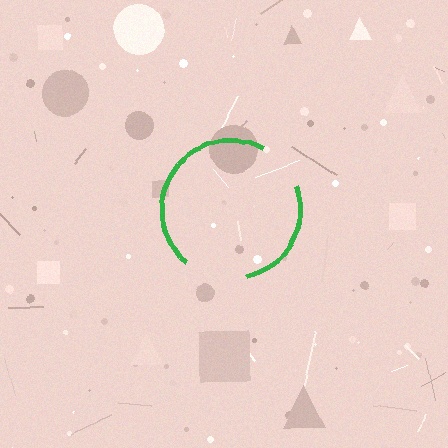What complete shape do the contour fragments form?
The contour fragments form a circle.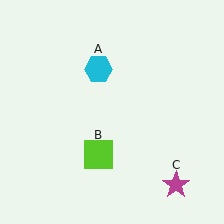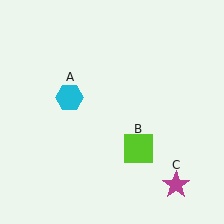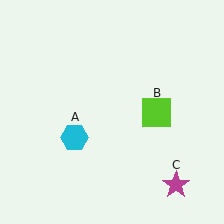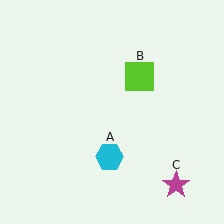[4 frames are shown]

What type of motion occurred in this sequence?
The cyan hexagon (object A), lime square (object B) rotated counterclockwise around the center of the scene.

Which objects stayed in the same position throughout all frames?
Magenta star (object C) remained stationary.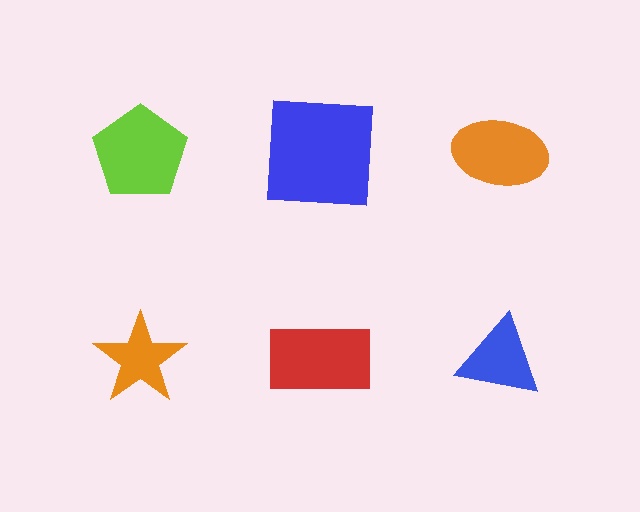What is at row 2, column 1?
An orange star.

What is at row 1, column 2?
A blue square.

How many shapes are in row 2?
3 shapes.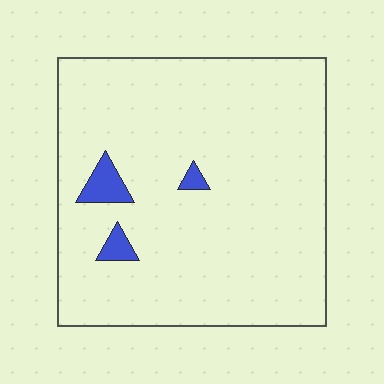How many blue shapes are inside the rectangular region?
3.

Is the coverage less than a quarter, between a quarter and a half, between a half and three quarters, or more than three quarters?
Less than a quarter.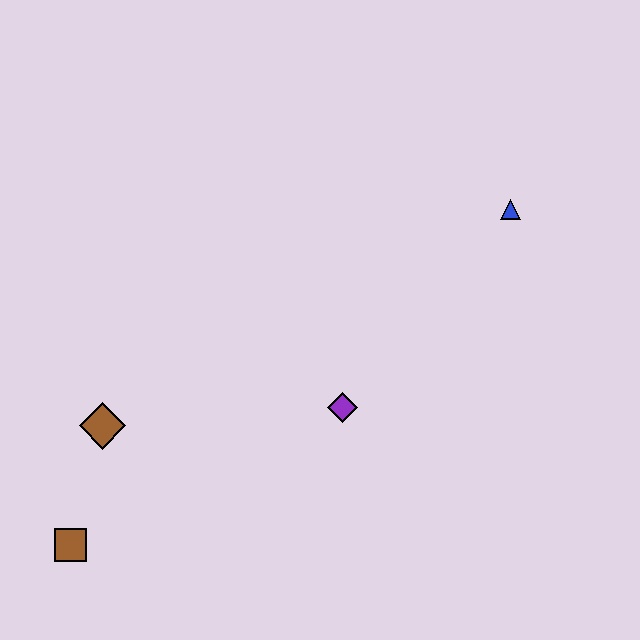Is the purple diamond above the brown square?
Yes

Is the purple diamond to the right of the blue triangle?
No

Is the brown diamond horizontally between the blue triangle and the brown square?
Yes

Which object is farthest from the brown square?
The blue triangle is farthest from the brown square.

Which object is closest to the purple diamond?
The brown diamond is closest to the purple diamond.